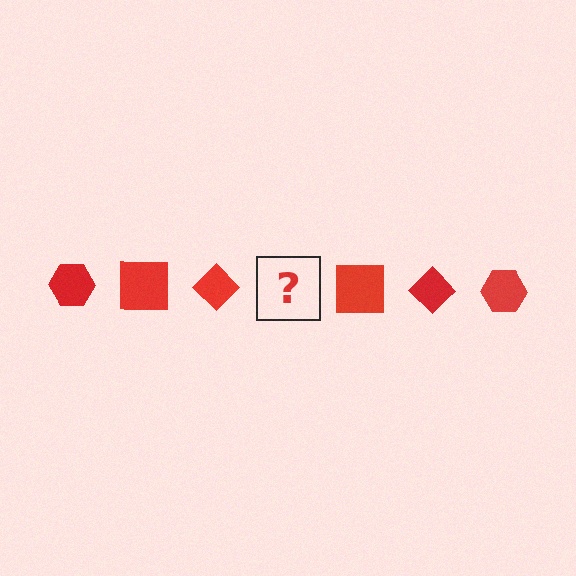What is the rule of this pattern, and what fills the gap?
The rule is that the pattern cycles through hexagon, square, diamond shapes in red. The gap should be filled with a red hexagon.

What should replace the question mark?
The question mark should be replaced with a red hexagon.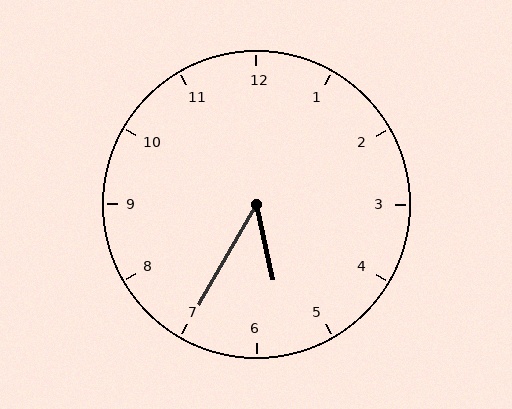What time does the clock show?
5:35.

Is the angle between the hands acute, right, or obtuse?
It is acute.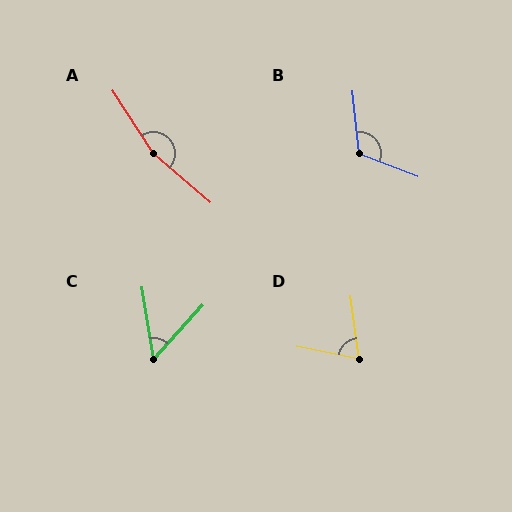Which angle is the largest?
A, at approximately 164 degrees.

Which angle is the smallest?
C, at approximately 52 degrees.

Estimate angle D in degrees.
Approximately 71 degrees.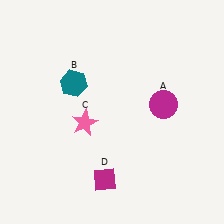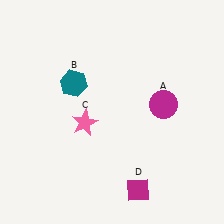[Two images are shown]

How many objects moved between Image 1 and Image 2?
1 object moved between the two images.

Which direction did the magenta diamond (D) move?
The magenta diamond (D) moved right.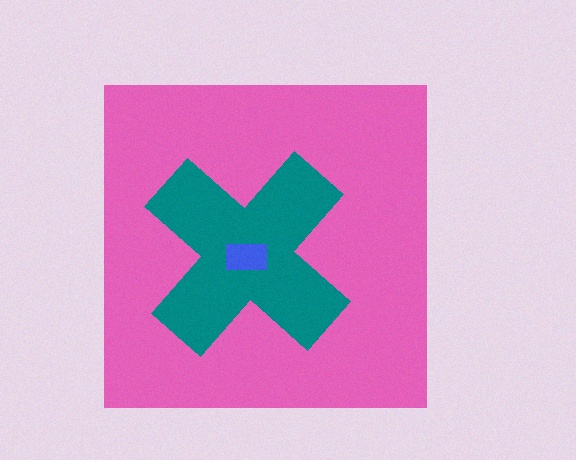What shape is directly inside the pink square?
The teal cross.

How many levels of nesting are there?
3.